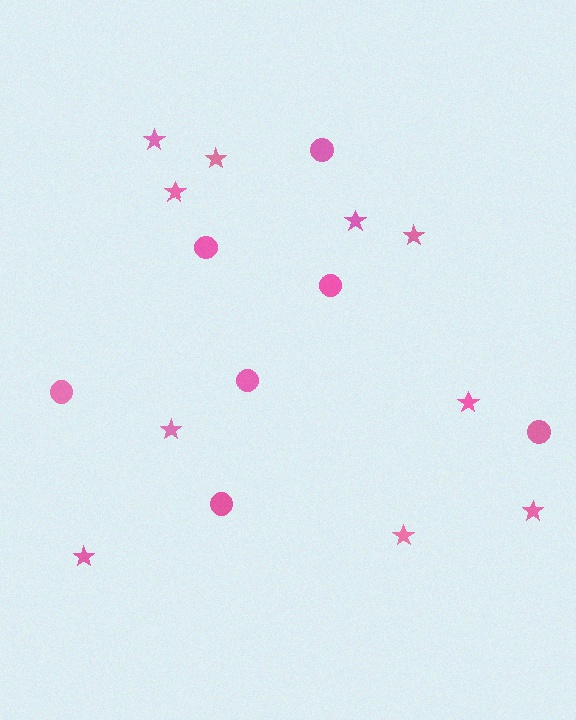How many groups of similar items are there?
There are 2 groups: one group of circles (7) and one group of stars (10).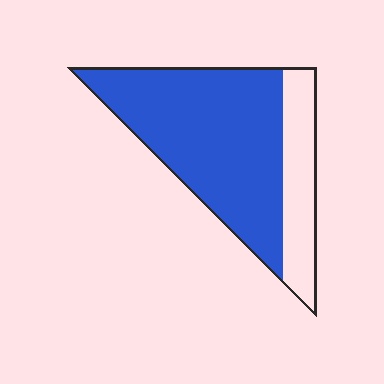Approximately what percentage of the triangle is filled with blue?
Approximately 75%.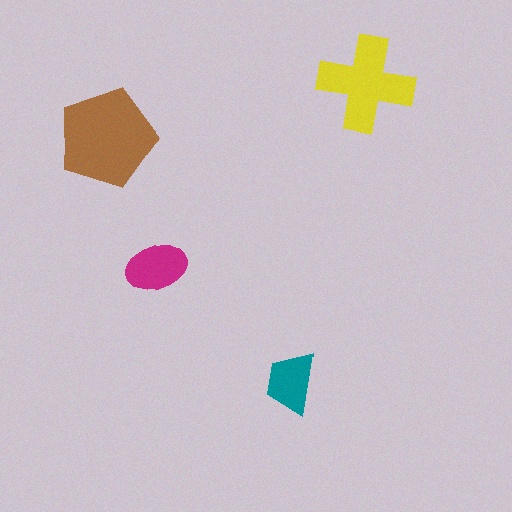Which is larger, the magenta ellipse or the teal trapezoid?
The magenta ellipse.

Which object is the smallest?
The teal trapezoid.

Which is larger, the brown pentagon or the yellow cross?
The brown pentagon.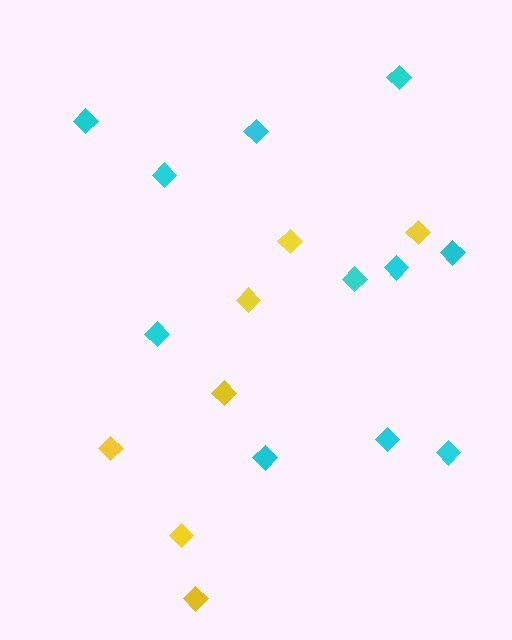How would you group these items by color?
There are 2 groups: one group of cyan diamonds (11) and one group of yellow diamonds (7).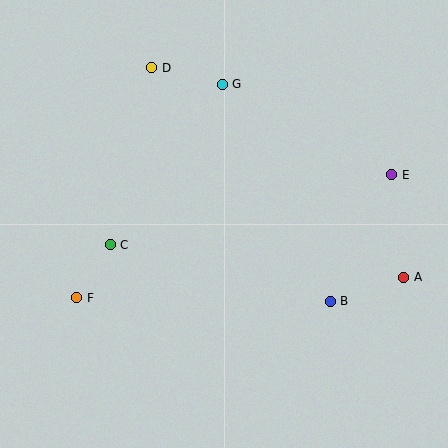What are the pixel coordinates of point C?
Point C is at (110, 245).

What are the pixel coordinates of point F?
Point F is at (77, 298).